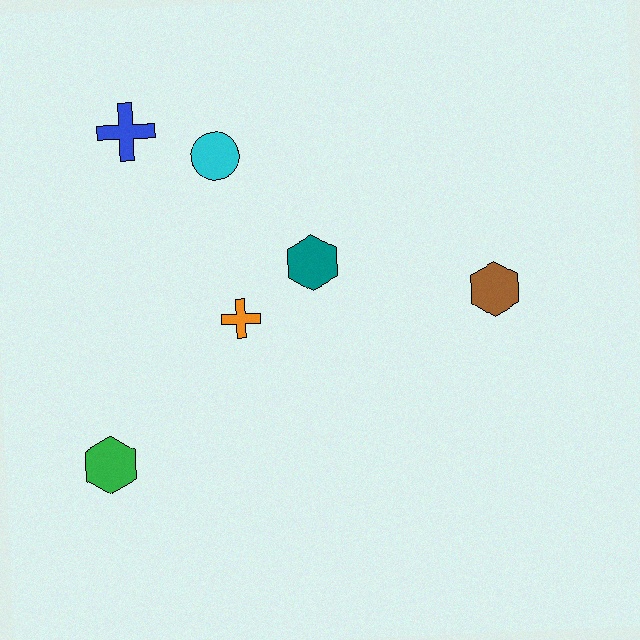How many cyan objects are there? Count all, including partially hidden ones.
There is 1 cyan object.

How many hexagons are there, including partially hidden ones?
There are 3 hexagons.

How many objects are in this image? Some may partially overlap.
There are 6 objects.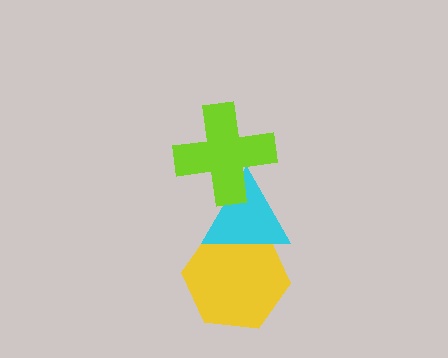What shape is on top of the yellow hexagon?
The cyan triangle is on top of the yellow hexagon.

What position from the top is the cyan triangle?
The cyan triangle is 2nd from the top.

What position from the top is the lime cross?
The lime cross is 1st from the top.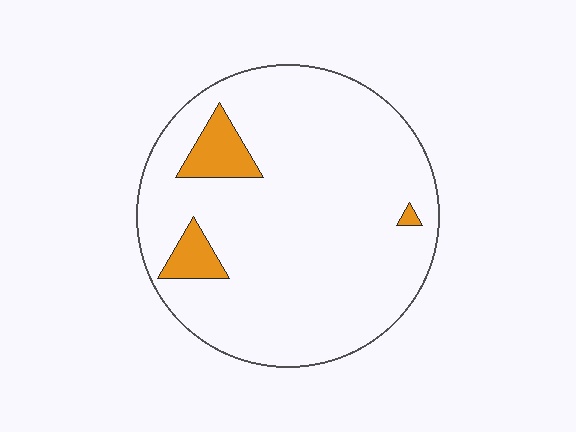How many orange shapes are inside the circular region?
3.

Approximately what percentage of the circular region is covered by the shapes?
Approximately 10%.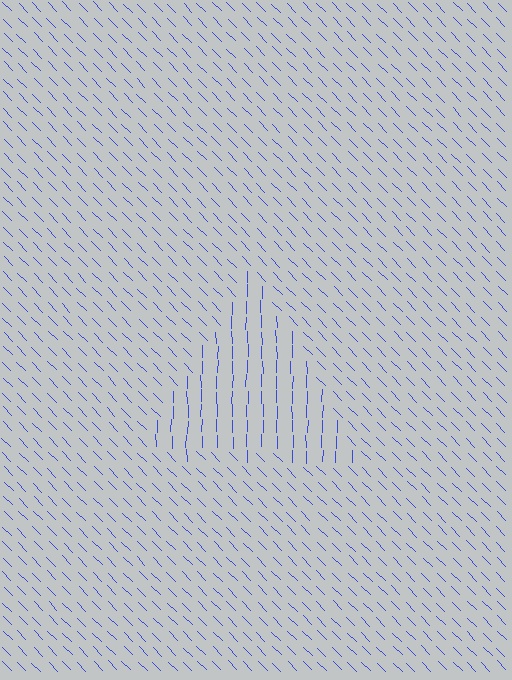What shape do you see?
I see a triangle.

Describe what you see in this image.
The image is filled with small blue line segments. A triangle region in the image has lines oriented differently from the surrounding lines, creating a visible texture boundary.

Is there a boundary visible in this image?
Yes, there is a texture boundary formed by a change in line orientation.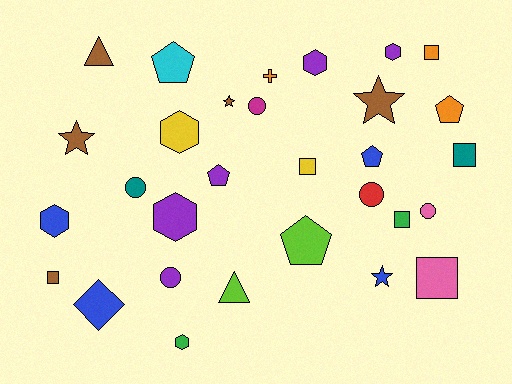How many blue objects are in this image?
There are 4 blue objects.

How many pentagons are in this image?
There are 5 pentagons.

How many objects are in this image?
There are 30 objects.